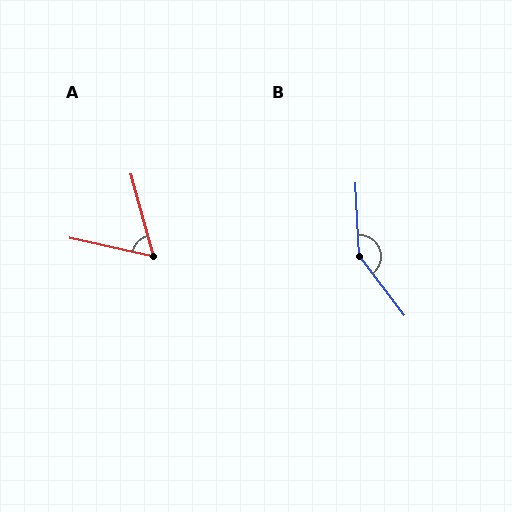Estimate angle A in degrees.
Approximately 63 degrees.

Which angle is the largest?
B, at approximately 146 degrees.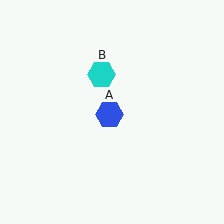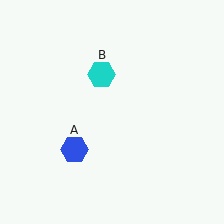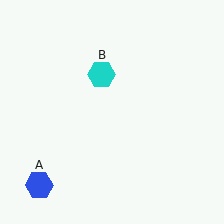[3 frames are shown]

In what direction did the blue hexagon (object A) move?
The blue hexagon (object A) moved down and to the left.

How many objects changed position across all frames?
1 object changed position: blue hexagon (object A).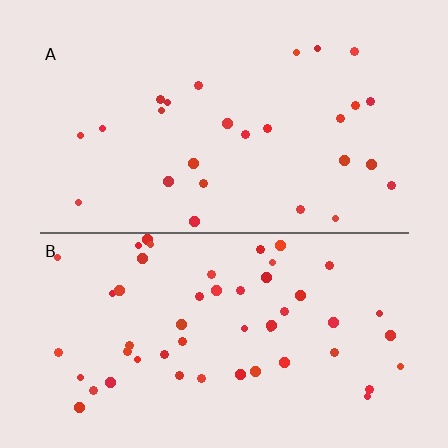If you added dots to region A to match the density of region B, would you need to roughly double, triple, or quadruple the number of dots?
Approximately double.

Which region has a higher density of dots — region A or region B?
B (the bottom).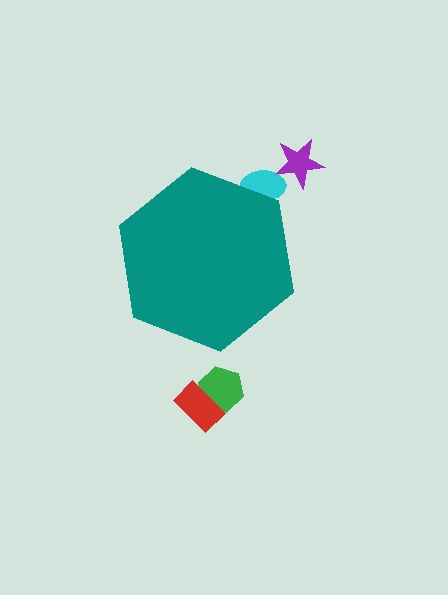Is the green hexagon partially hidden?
No, the green hexagon is fully visible.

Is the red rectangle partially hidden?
No, the red rectangle is fully visible.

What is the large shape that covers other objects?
A teal hexagon.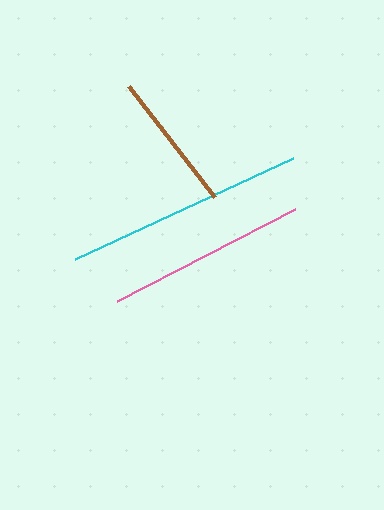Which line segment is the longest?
The cyan line is the longest at approximately 240 pixels.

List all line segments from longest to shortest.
From longest to shortest: cyan, pink, brown.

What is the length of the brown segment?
The brown segment is approximately 140 pixels long.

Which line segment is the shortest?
The brown line is the shortest at approximately 140 pixels.